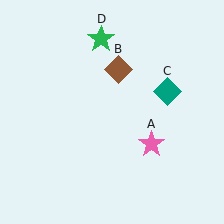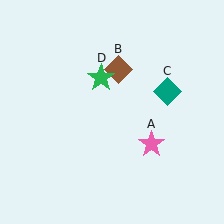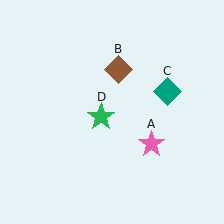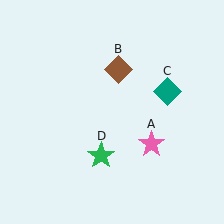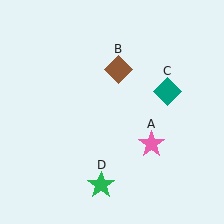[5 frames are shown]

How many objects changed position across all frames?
1 object changed position: green star (object D).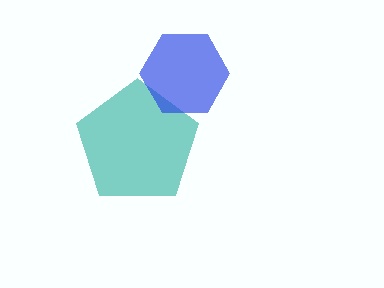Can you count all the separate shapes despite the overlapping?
Yes, there are 2 separate shapes.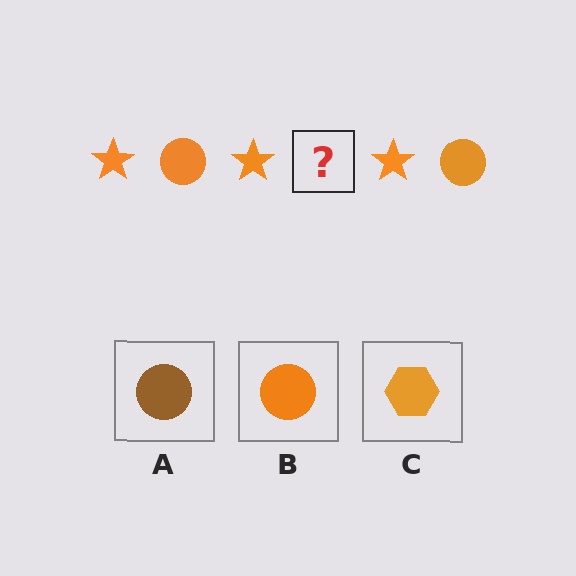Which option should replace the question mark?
Option B.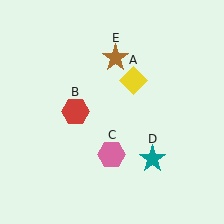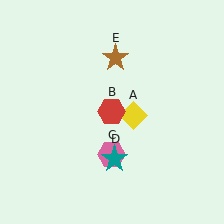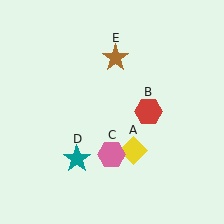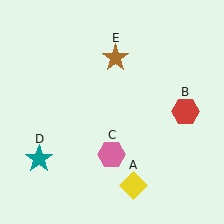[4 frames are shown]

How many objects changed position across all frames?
3 objects changed position: yellow diamond (object A), red hexagon (object B), teal star (object D).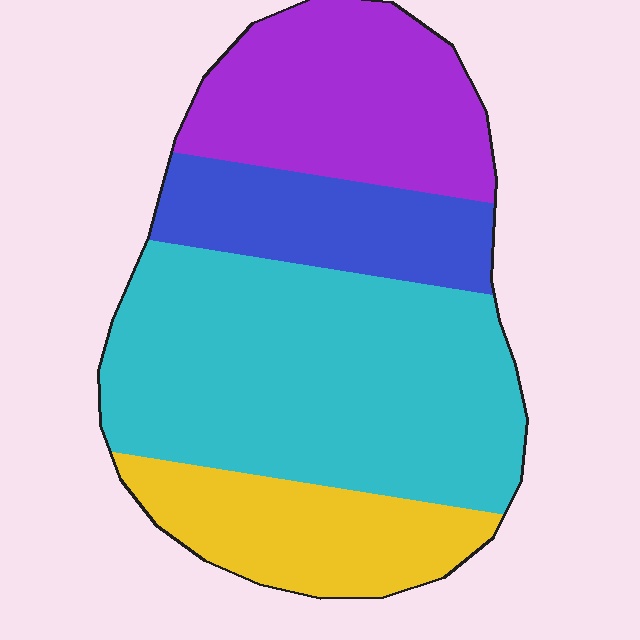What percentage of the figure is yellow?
Yellow takes up less than a sixth of the figure.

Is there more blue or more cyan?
Cyan.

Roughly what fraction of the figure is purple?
Purple takes up less than a quarter of the figure.